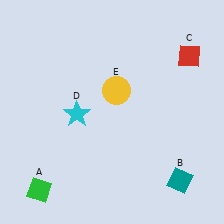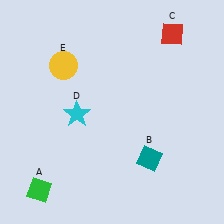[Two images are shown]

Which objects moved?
The objects that moved are: the teal diamond (B), the red diamond (C), the yellow circle (E).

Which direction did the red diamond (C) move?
The red diamond (C) moved up.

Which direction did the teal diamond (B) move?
The teal diamond (B) moved left.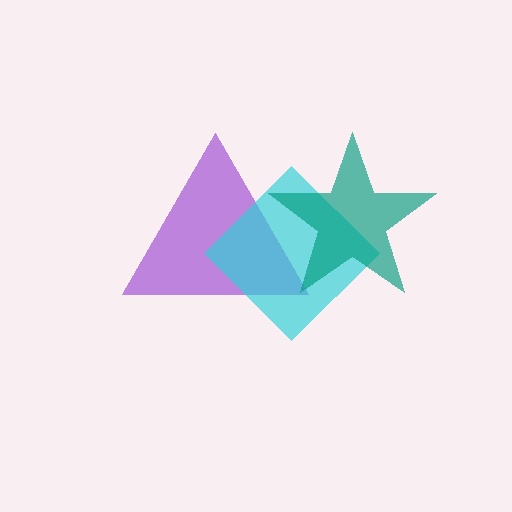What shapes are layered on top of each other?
The layered shapes are: a purple triangle, a cyan diamond, a teal star.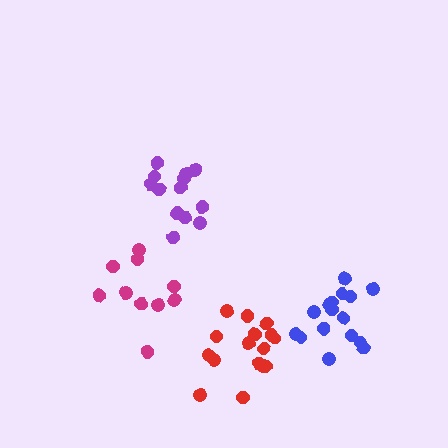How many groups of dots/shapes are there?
There are 4 groups.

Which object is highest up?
The purple cluster is topmost.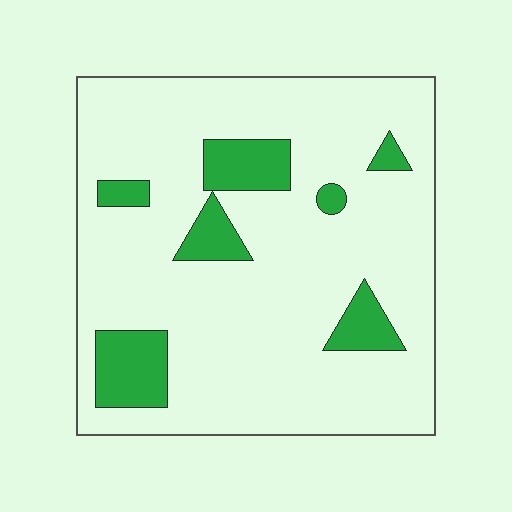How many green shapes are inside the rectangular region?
7.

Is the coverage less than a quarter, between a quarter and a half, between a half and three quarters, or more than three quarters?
Less than a quarter.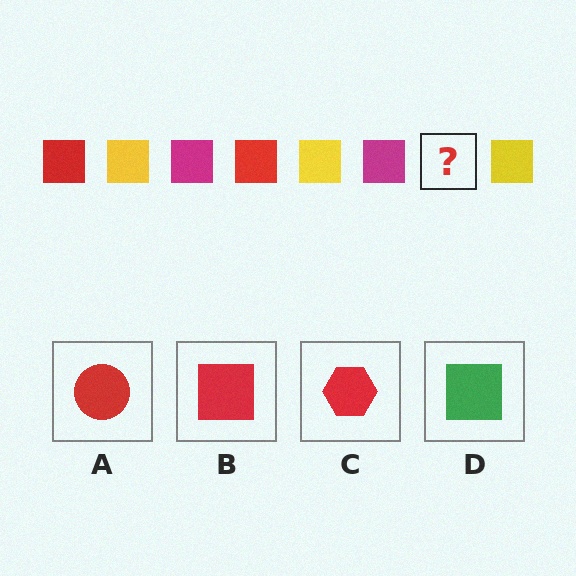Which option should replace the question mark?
Option B.